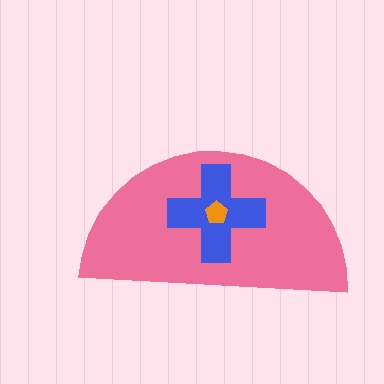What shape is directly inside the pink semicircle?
The blue cross.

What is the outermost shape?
The pink semicircle.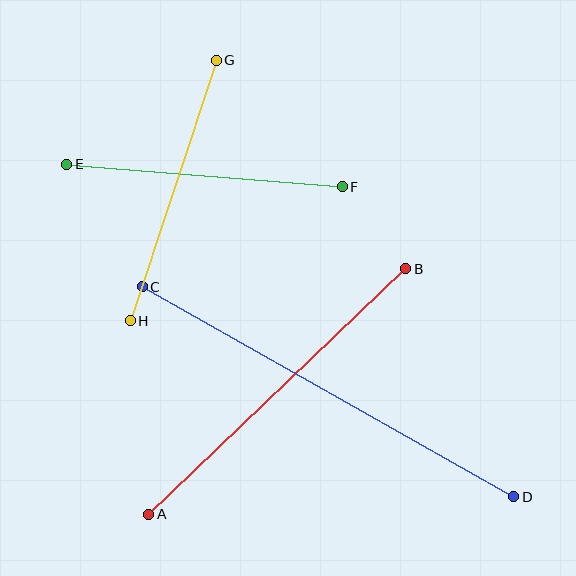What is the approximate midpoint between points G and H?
The midpoint is at approximately (173, 190) pixels.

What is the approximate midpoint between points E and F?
The midpoint is at approximately (205, 176) pixels.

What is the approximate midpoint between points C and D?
The midpoint is at approximately (328, 392) pixels.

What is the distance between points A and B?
The distance is approximately 355 pixels.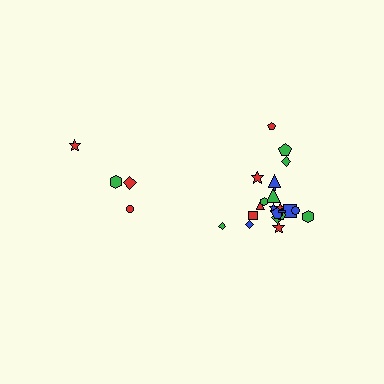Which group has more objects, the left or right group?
The right group.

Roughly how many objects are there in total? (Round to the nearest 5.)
Roughly 25 objects in total.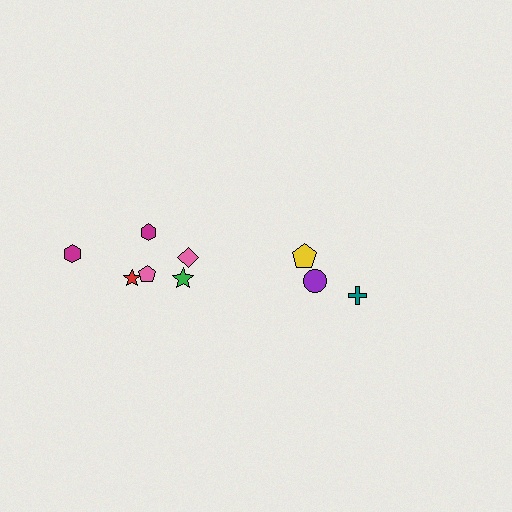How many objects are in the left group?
There are 6 objects.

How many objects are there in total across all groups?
There are 9 objects.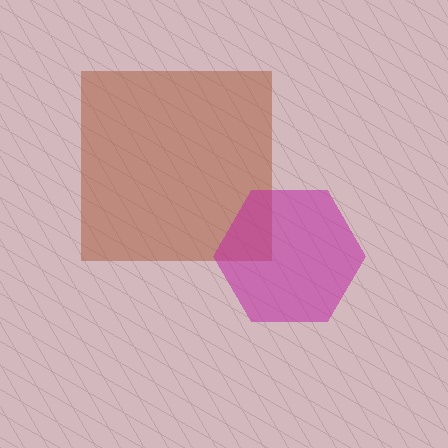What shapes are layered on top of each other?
The layered shapes are: a brown square, a magenta hexagon.